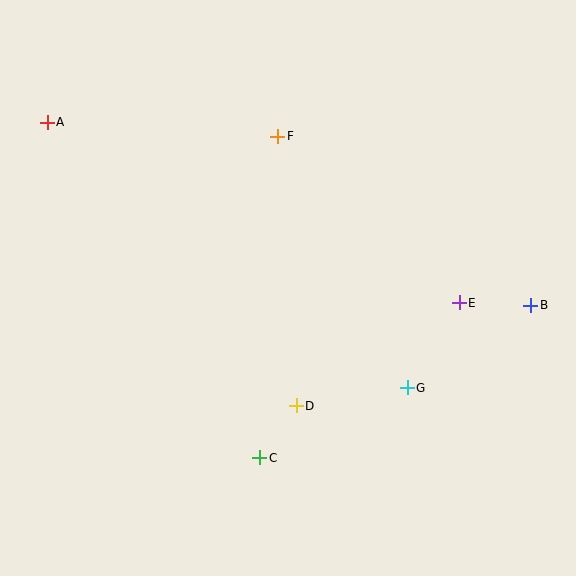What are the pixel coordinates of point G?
Point G is at (407, 388).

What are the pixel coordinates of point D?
Point D is at (296, 406).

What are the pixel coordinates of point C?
Point C is at (259, 458).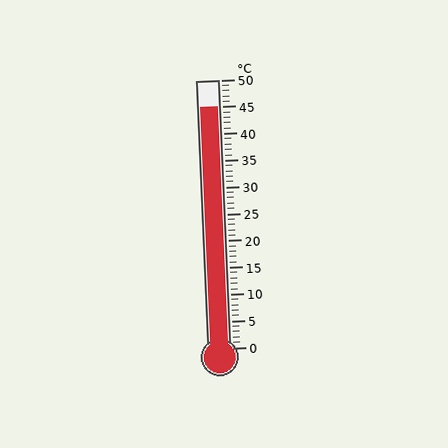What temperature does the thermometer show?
The thermometer shows approximately 45°C.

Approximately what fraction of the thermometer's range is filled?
The thermometer is filled to approximately 90% of its range.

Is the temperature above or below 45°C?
The temperature is at 45°C.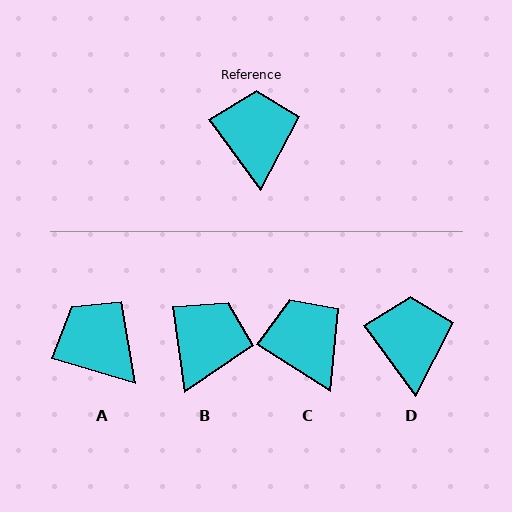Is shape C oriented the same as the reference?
No, it is off by about 22 degrees.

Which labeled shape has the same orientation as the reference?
D.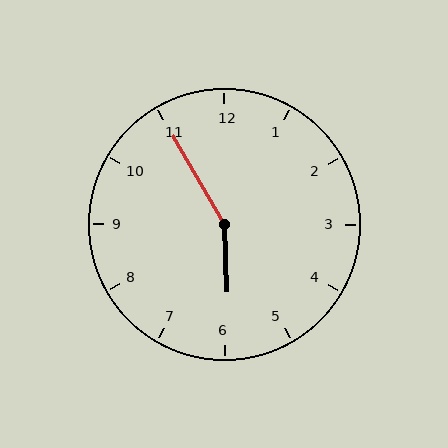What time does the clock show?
5:55.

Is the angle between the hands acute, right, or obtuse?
It is obtuse.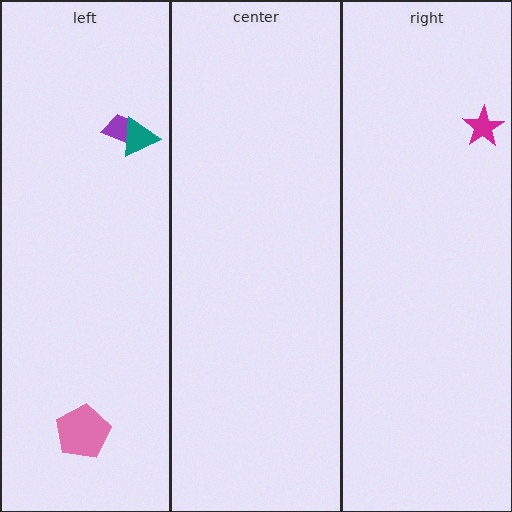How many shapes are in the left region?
3.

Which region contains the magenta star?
The right region.